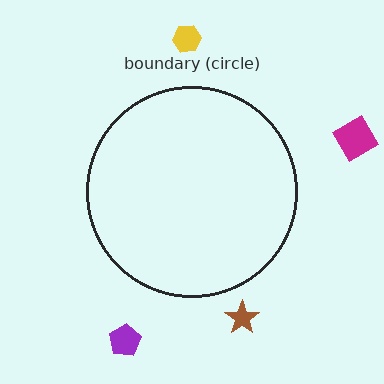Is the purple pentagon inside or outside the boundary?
Outside.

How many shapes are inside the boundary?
0 inside, 4 outside.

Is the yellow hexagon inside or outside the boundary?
Outside.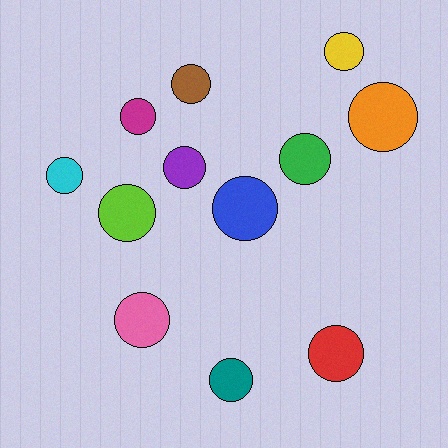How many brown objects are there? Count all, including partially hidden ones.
There is 1 brown object.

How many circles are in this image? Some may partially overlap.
There are 12 circles.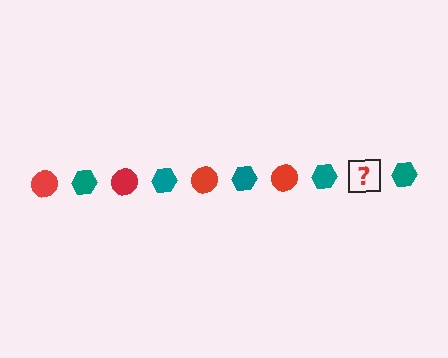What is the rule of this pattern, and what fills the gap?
The rule is that the pattern alternates between red circle and teal hexagon. The gap should be filled with a red circle.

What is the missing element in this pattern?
The missing element is a red circle.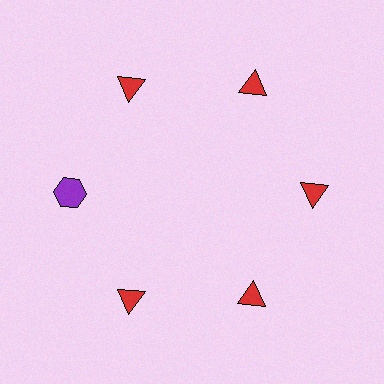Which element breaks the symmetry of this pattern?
The purple hexagon at roughly the 9 o'clock position breaks the symmetry. All other shapes are red triangles.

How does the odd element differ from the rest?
It differs in both color (purple instead of red) and shape (hexagon instead of triangle).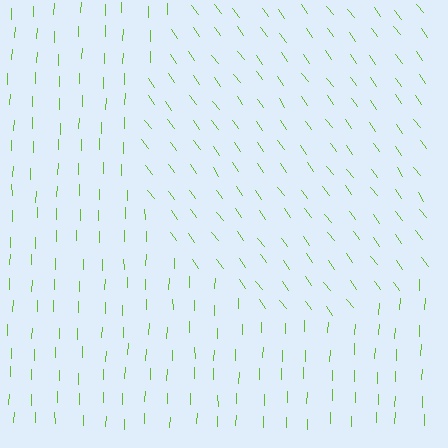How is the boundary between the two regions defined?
The boundary is defined purely by a change in line orientation (approximately 37 degrees difference). All lines are the same color and thickness.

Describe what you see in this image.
The image is filled with small lime line segments. A circle region in the image has lines oriented differently from the surrounding lines, creating a visible texture boundary.